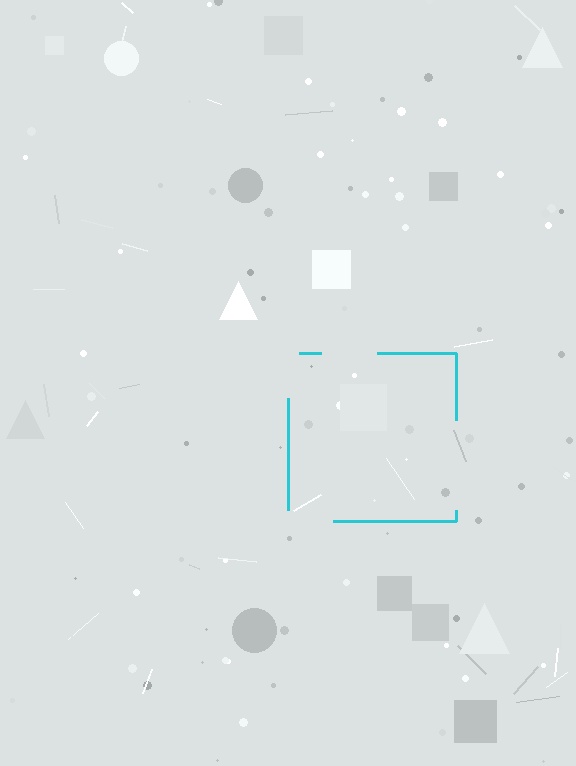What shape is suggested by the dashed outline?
The dashed outline suggests a square.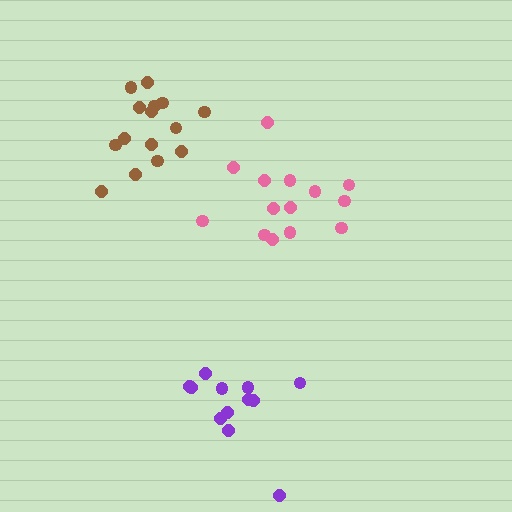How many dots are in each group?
Group 1: 14 dots, Group 2: 15 dots, Group 3: 12 dots (41 total).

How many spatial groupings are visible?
There are 3 spatial groupings.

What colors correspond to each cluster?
The clusters are colored: pink, brown, purple.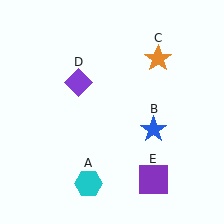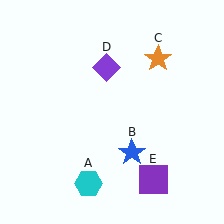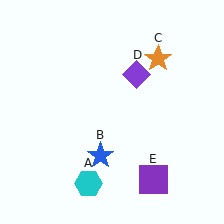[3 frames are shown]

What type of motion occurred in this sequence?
The blue star (object B), purple diamond (object D) rotated clockwise around the center of the scene.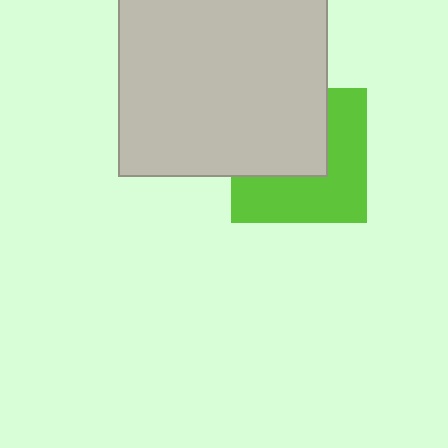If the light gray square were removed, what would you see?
You would see the complete lime square.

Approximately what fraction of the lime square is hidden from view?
Roughly 47% of the lime square is hidden behind the light gray square.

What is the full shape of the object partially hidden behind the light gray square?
The partially hidden object is a lime square.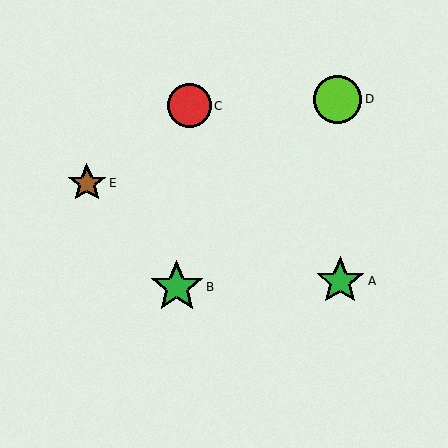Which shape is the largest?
The green star (labeled B) is the largest.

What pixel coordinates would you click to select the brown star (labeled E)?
Click at (87, 183) to select the brown star E.